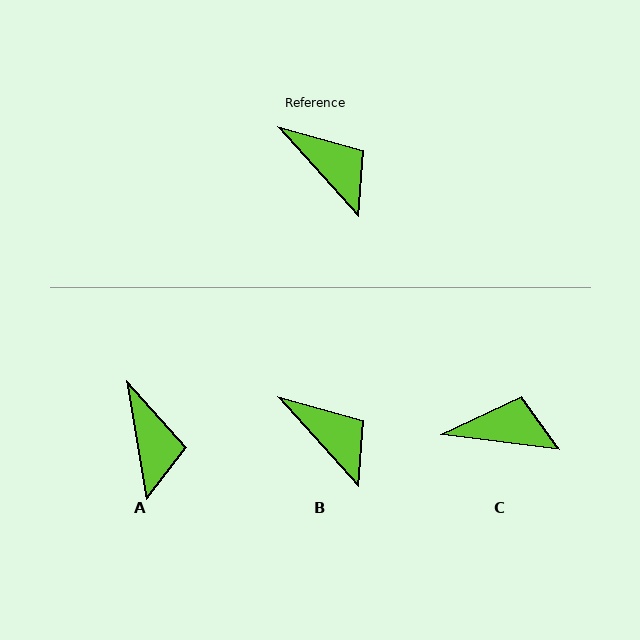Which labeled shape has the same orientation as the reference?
B.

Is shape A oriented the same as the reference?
No, it is off by about 32 degrees.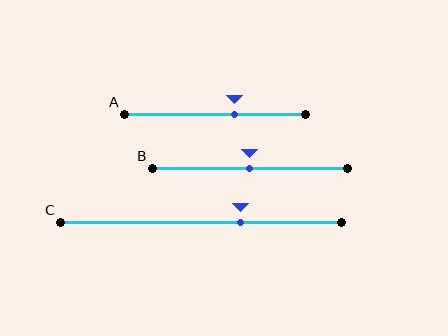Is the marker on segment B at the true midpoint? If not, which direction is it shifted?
Yes, the marker on segment B is at the true midpoint.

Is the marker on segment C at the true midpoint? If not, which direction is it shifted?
No, the marker on segment C is shifted to the right by about 14% of the segment length.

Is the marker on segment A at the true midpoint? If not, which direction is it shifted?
No, the marker on segment A is shifted to the right by about 11% of the segment length.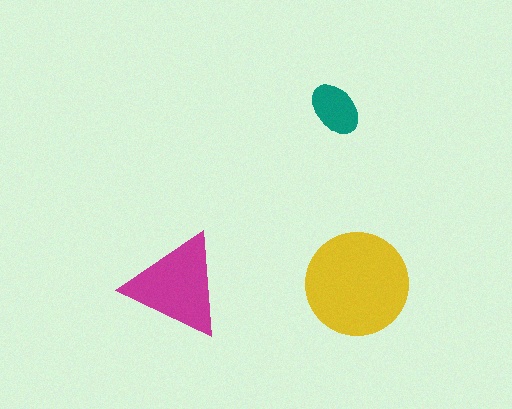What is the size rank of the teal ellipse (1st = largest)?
3rd.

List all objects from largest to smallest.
The yellow circle, the magenta triangle, the teal ellipse.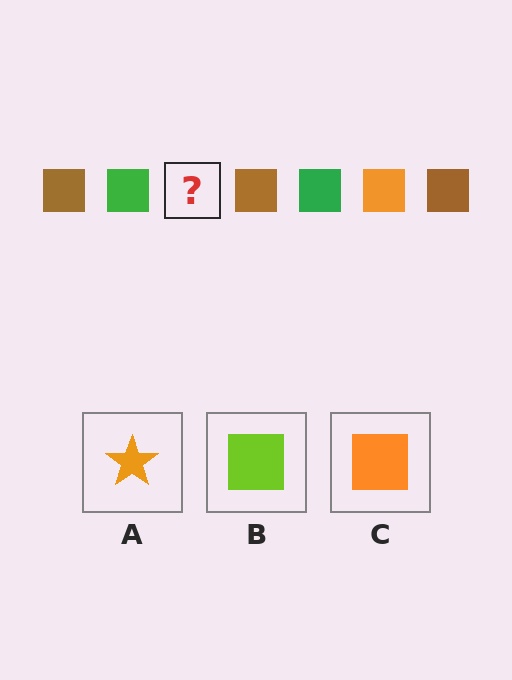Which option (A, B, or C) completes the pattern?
C.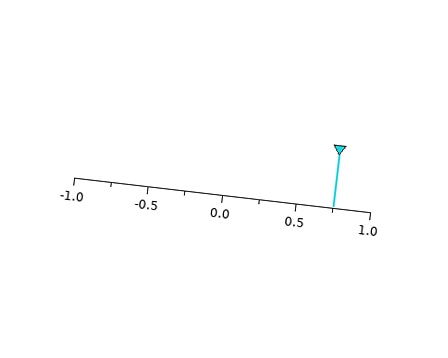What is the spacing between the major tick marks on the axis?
The major ticks are spaced 0.5 apart.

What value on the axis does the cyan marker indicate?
The marker indicates approximately 0.75.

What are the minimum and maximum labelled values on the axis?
The axis runs from -1.0 to 1.0.